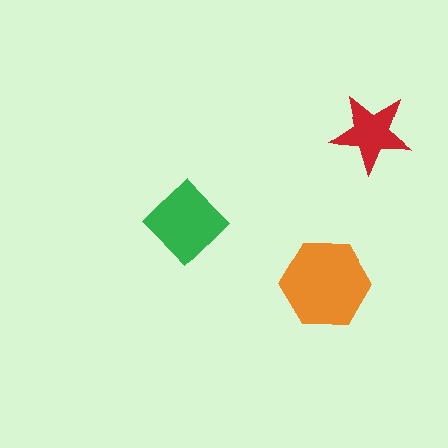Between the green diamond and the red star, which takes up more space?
The green diamond.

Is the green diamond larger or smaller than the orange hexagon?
Smaller.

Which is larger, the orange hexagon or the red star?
The orange hexagon.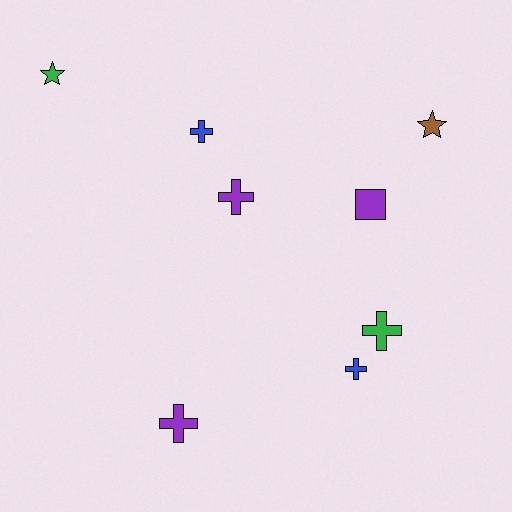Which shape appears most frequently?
Cross, with 5 objects.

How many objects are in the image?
There are 8 objects.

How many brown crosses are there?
There are no brown crosses.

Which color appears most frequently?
Purple, with 3 objects.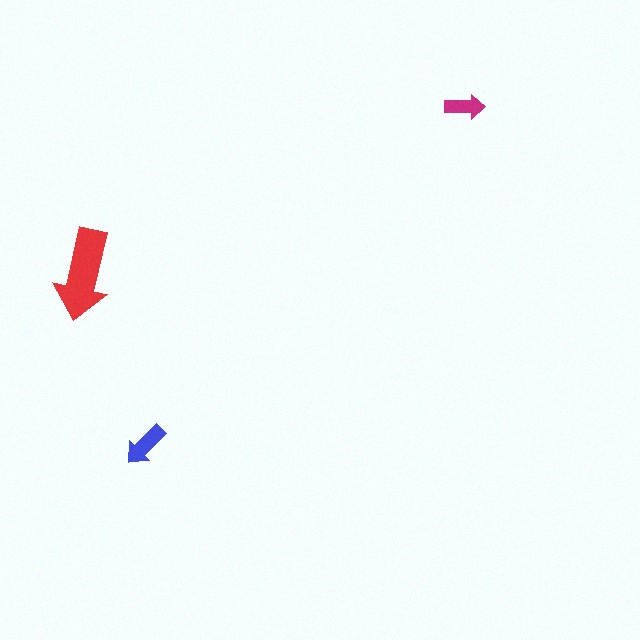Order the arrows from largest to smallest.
the red one, the blue one, the magenta one.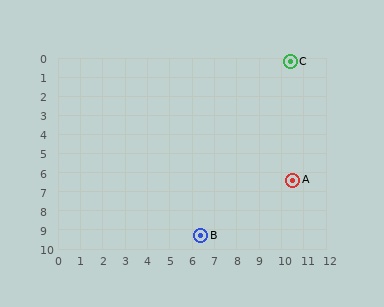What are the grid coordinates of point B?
Point B is at approximately (6.4, 9.3).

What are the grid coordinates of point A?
Point A is at approximately (10.5, 6.4).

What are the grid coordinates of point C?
Point C is at approximately (10.4, 0.2).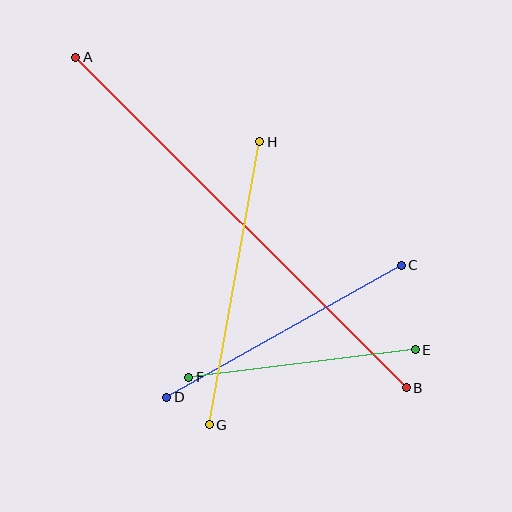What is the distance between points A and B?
The distance is approximately 467 pixels.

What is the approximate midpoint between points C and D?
The midpoint is at approximately (284, 331) pixels.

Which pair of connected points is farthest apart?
Points A and B are farthest apart.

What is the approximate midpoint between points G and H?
The midpoint is at approximately (234, 283) pixels.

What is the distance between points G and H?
The distance is approximately 287 pixels.